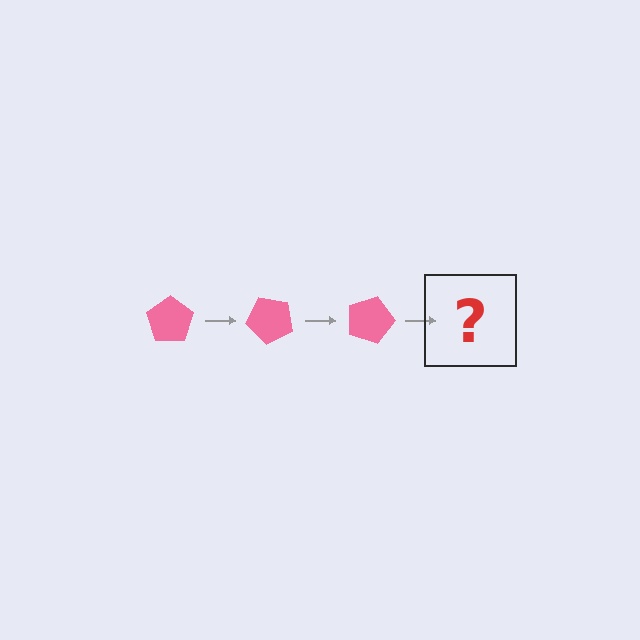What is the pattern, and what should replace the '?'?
The pattern is that the pentagon rotates 45 degrees each step. The '?' should be a pink pentagon rotated 135 degrees.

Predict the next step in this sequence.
The next step is a pink pentagon rotated 135 degrees.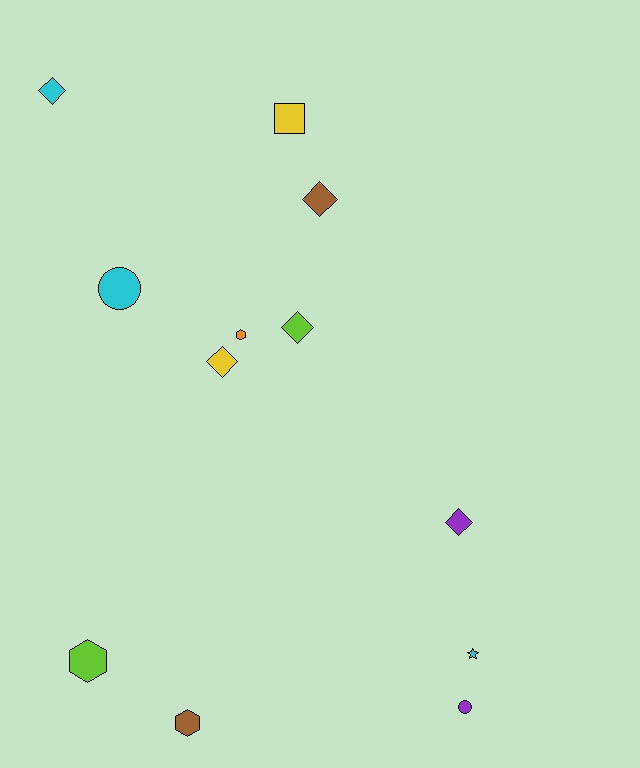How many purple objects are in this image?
There are 2 purple objects.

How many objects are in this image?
There are 12 objects.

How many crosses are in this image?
There are no crosses.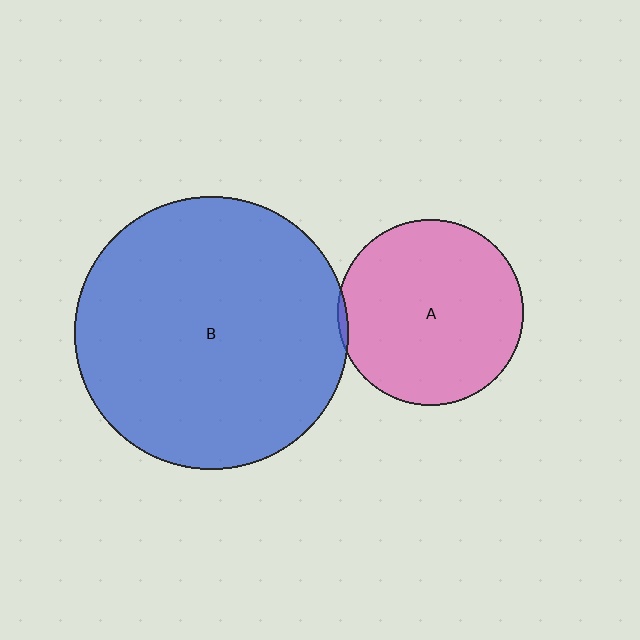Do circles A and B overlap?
Yes.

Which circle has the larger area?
Circle B (blue).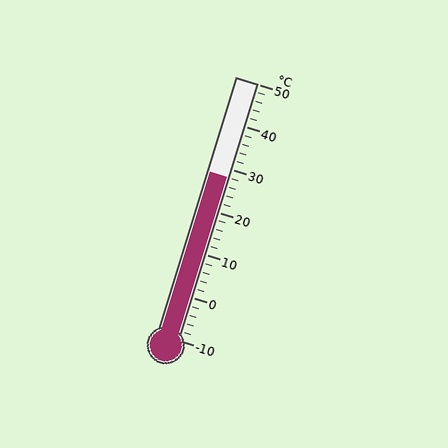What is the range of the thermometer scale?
The thermometer scale ranges from -10°C to 50°C.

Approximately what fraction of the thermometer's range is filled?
The thermometer is filled to approximately 65% of its range.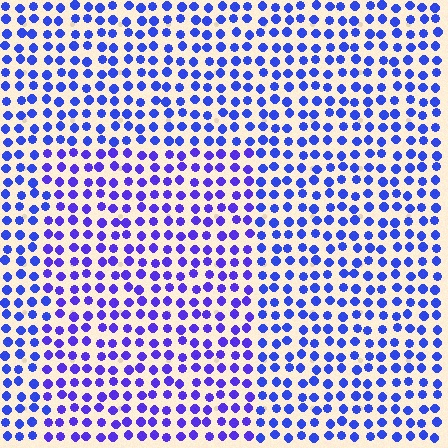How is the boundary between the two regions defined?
The boundary is defined purely by a slight shift in hue (about 21 degrees). Spacing, size, and orientation are identical on both sides.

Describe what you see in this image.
The image is filled with small blue elements in a uniform arrangement. A rectangle-shaped region is visible where the elements are tinted to a slightly different hue, forming a subtle color boundary.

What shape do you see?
I see a rectangle.